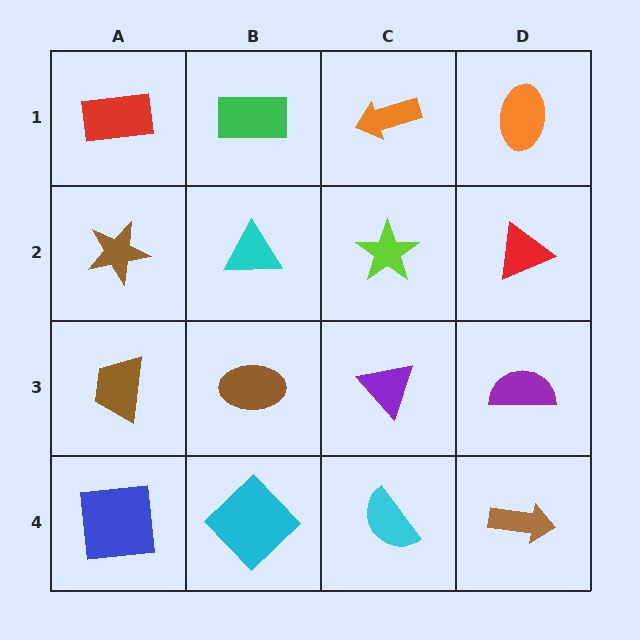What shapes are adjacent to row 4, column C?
A purple triangle (row 3, column C), a cyan diamond (row 4, column B), a brown arrow (row 4, column D).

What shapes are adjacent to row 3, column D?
A red triangle (row 2, column D), a brown arrow (row 4, column D), a purple triangle (row 3, column C).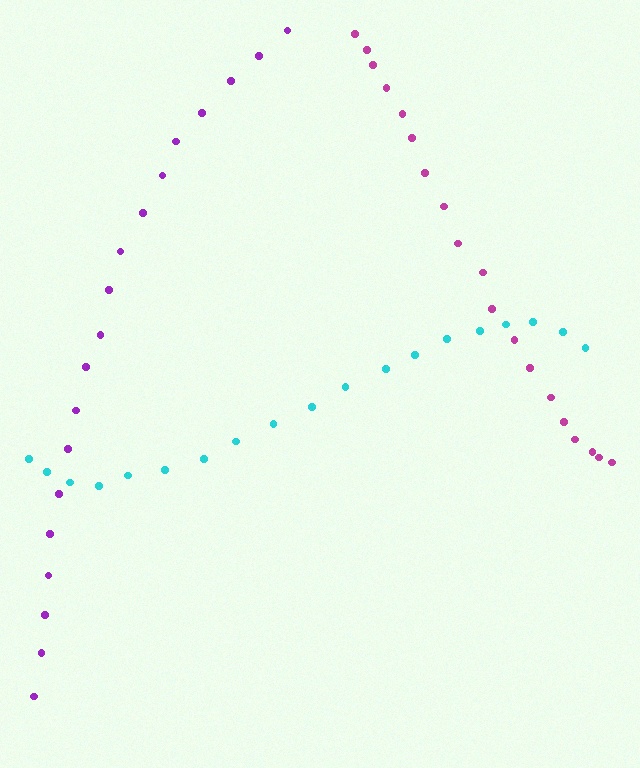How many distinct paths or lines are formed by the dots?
There are 3 distinct paths.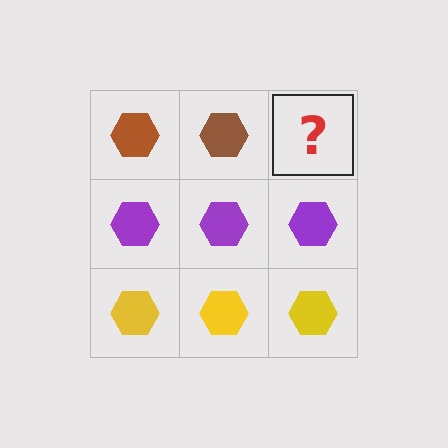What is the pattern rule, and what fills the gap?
The rule is that each row has a consistent color. The gap should be filled with a brown hexagon.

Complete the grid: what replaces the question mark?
The question mark should be replaced with a brown hexagon.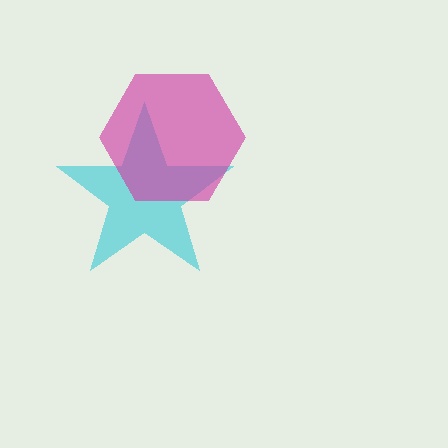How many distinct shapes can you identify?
There are 2 distinct shapes: a cyan star, a magenta hexagon.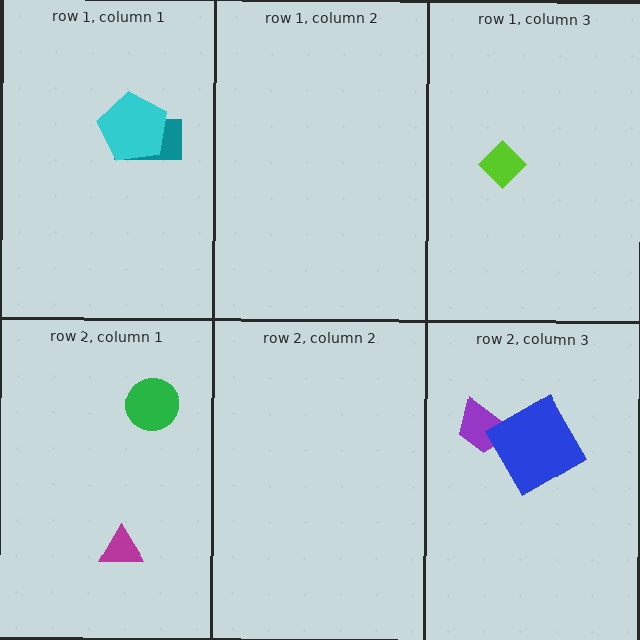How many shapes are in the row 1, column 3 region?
1.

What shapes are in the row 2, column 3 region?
The purple trapezoid, the blue square.